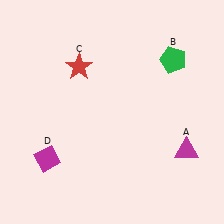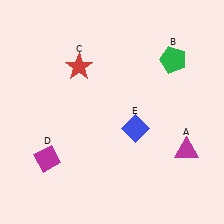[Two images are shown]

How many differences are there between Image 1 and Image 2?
There is 1 difference between the two images.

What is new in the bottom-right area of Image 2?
A blue diamond (E) was added in the bottom-right area of Image 2.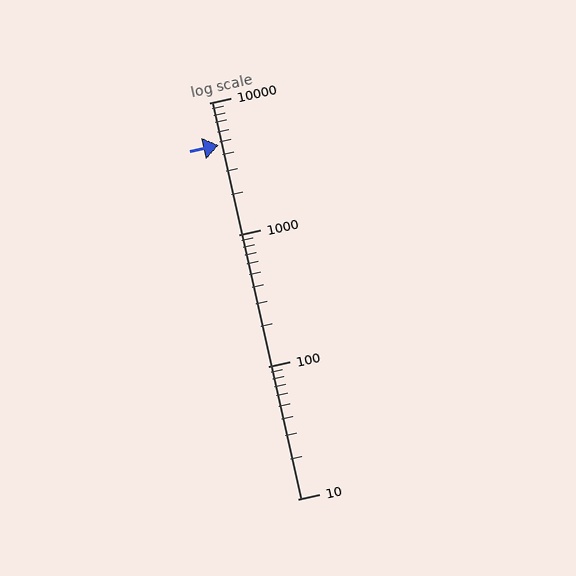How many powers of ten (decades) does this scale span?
The scale spans 3 decades, from 10 to 10000.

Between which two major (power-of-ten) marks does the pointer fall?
The pointer is between 1000 and 10000.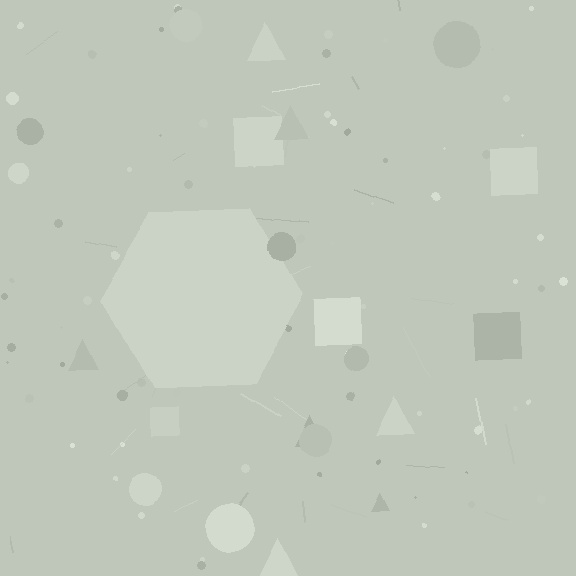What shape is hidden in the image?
A hexagon is hidden in the image.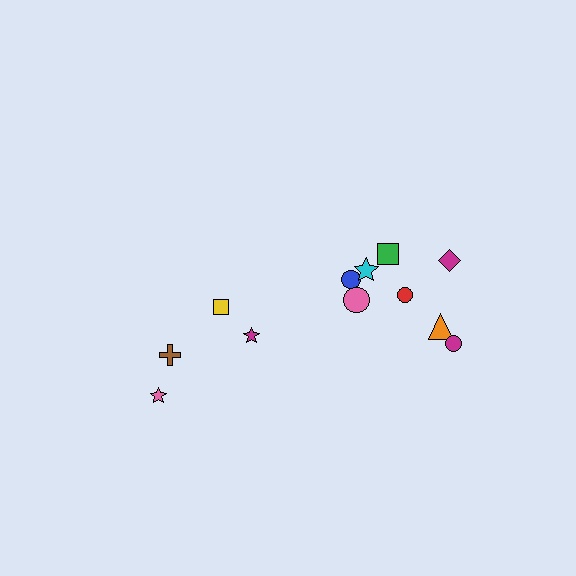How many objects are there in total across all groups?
There are 12 objects.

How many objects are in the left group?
There are 4 objects.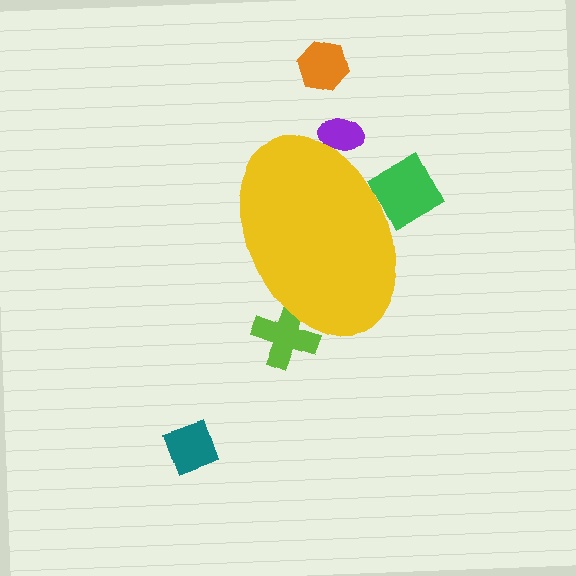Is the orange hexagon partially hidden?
No, the orange hexagon is fully visible.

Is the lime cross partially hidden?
Yes, the lime cross is partially hidden behind the yellow ellipse.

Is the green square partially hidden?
Yes, the green square is partially hidden behind the yellow ellipse.